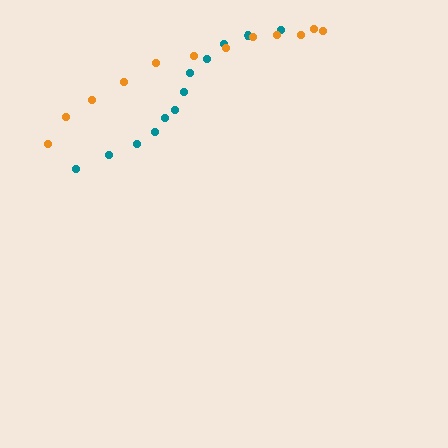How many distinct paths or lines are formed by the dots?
There are 2 distinct paths.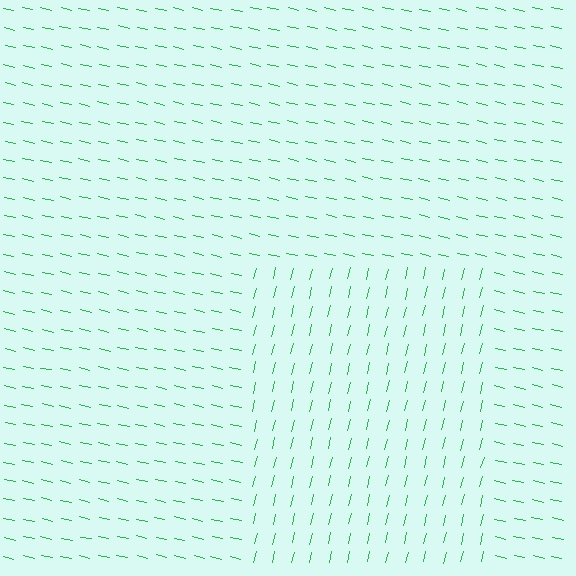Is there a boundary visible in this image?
Yes, there is a texture boundary formed by a change in line orientation.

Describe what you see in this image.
The image is filled with small green line segments. A rectangle region in the image has lines oriented differently from the surrounding lines, creating a visible texture boundary.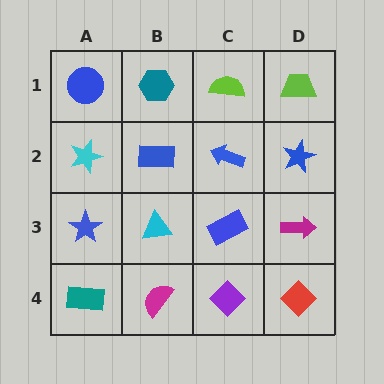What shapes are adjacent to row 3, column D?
A blue star (row 2, column D), a red diamond (row 4, column D), a blue rectangle (row 3, column C).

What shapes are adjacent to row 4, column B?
A cyan triangle (row 3, column B), a teal rectangle (row 4, column A), a purple diamond (row 4, column C).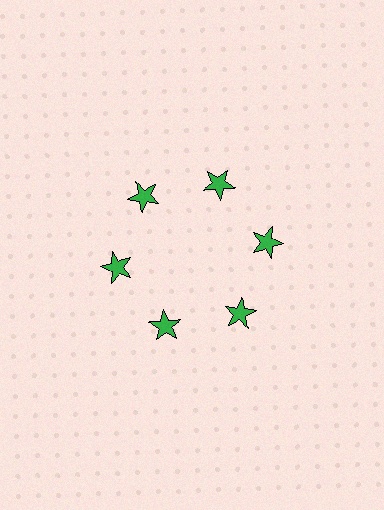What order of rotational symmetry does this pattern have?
This pattern has 6-fold rotational symmetry.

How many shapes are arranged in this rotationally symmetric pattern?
There are 6 shapes, arranged in 6 groups of 1.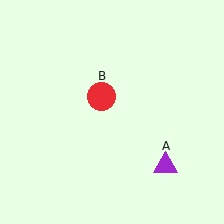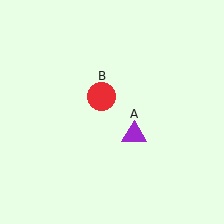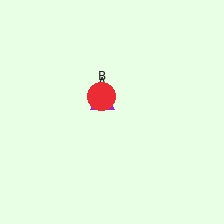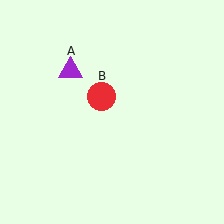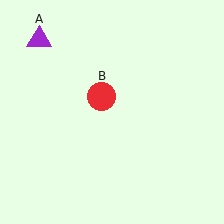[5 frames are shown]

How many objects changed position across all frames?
1 object changed position: purple triangle (object A).